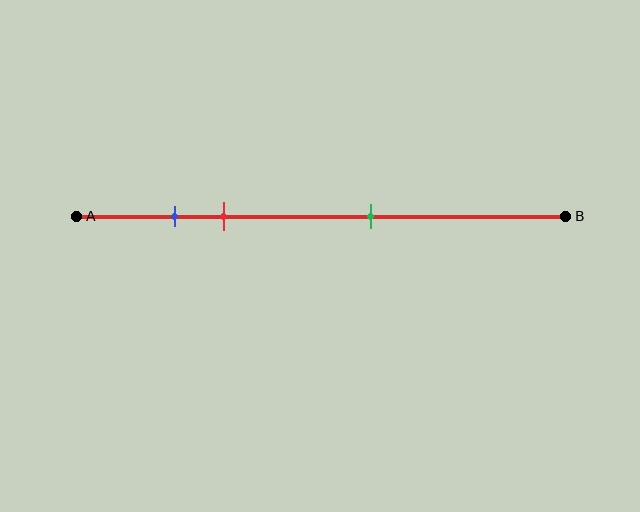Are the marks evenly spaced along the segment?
No, the marks are not evenly spaced.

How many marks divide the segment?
There are 3 marks dividing the segment.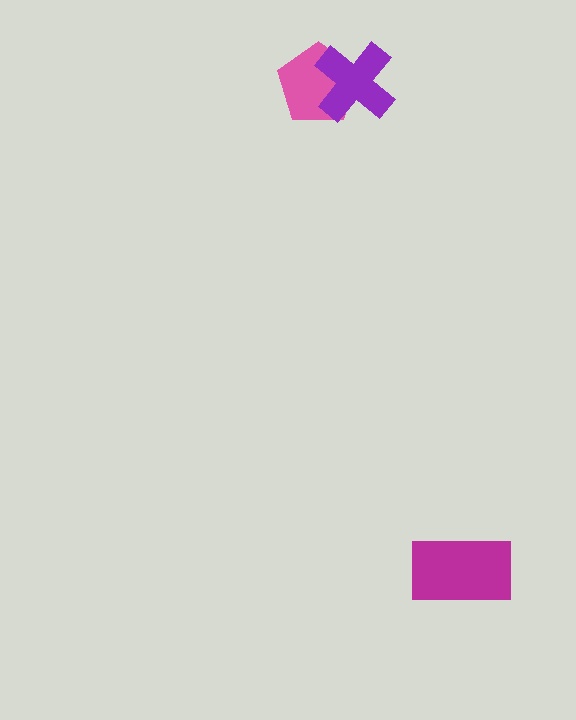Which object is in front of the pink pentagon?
The purple cross is in front of the pink pentagon.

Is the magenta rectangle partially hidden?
No, no other shape covers it.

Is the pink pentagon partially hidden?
Yes, it is partially covered by another shape.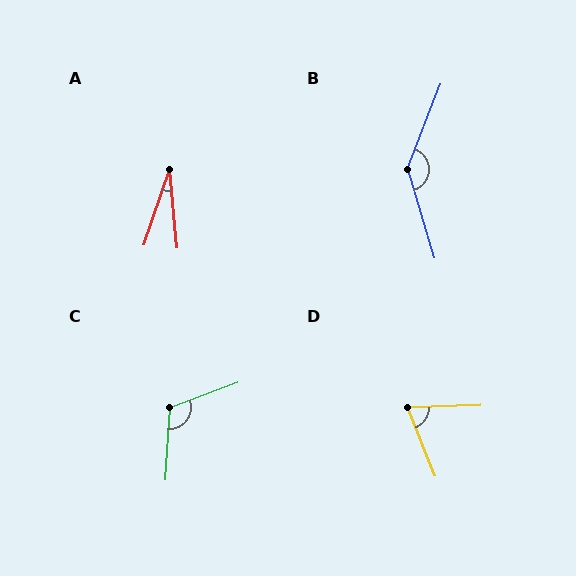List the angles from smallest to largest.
A (24°), D (71°), C (114°), B (142°).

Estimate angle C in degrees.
Approximately 114 degrees.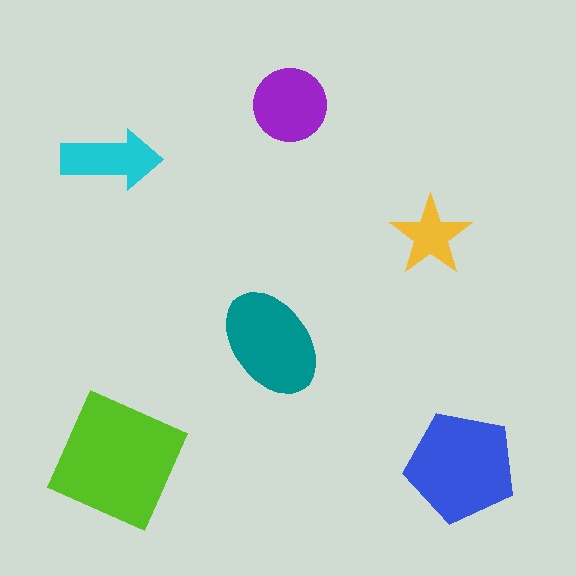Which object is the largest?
The lime square.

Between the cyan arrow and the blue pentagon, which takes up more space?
The blue pentagon.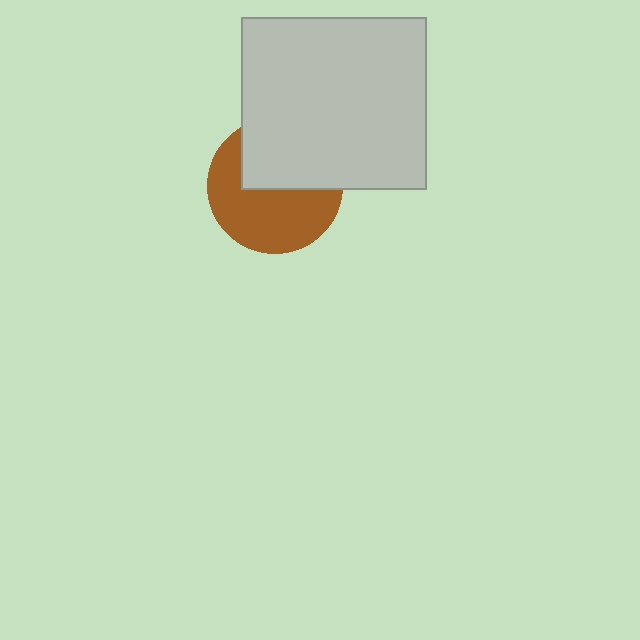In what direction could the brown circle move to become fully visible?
The brown circle could move down. That would shift it out from behind the light gray rectangle entirely.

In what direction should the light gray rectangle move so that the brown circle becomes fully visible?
The light gray rectangle should move up. That is the shortest direction to clear the overlap and leave the brown circle fully visible.